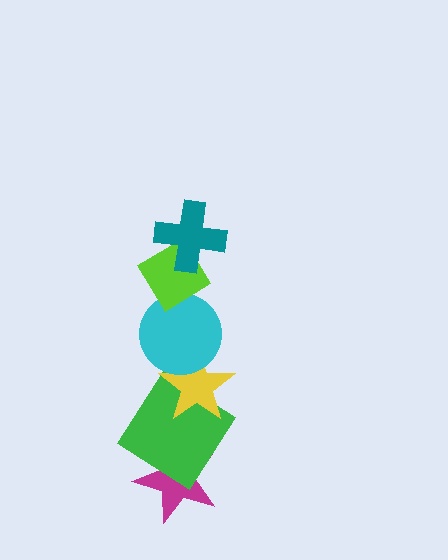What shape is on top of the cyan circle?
The lime diamond is on top of the cyan circle.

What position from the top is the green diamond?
The green diamond is 5th from the top.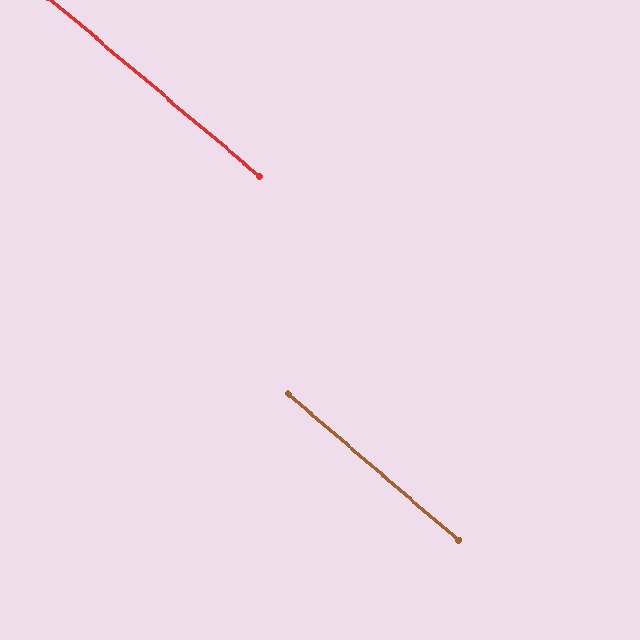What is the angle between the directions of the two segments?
Approximately 0 degrees.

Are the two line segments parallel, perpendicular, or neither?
Parallel — their directions differ by only 0.2°.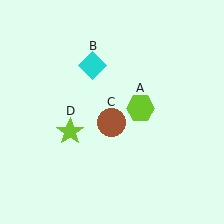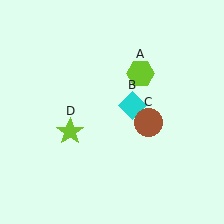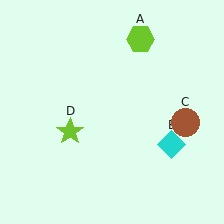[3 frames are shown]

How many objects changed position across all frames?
3 objects changed position: lime hexagon (object A), cyan diamond (object B), brown circle (object C).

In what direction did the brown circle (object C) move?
The brown circle (object C) moved right.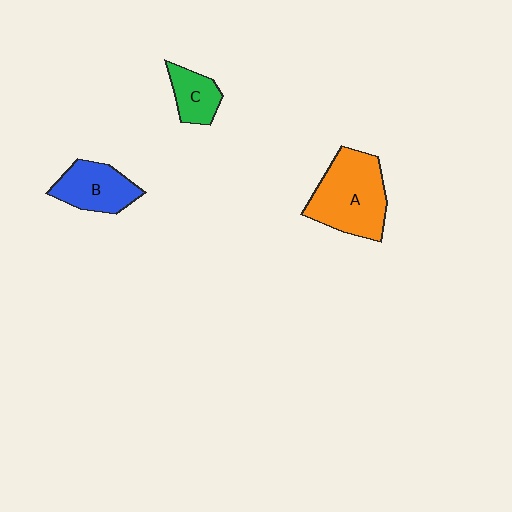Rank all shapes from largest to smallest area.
From largest to smallest: A (orange), B (blue), C (green).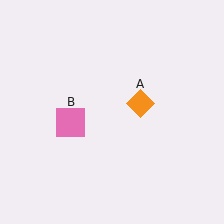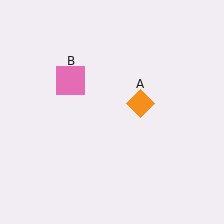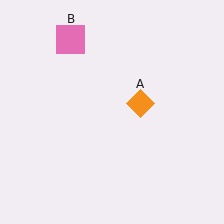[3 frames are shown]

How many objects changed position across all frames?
1 object changed position: pink square (object B).